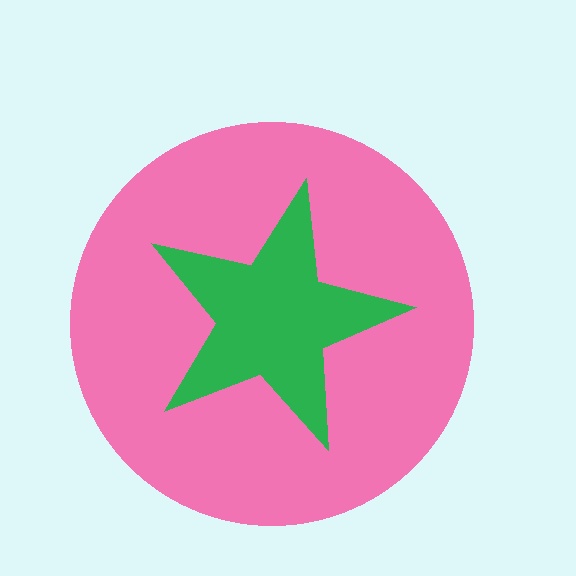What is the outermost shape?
The pink circle.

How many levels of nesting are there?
2.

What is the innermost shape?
The green star.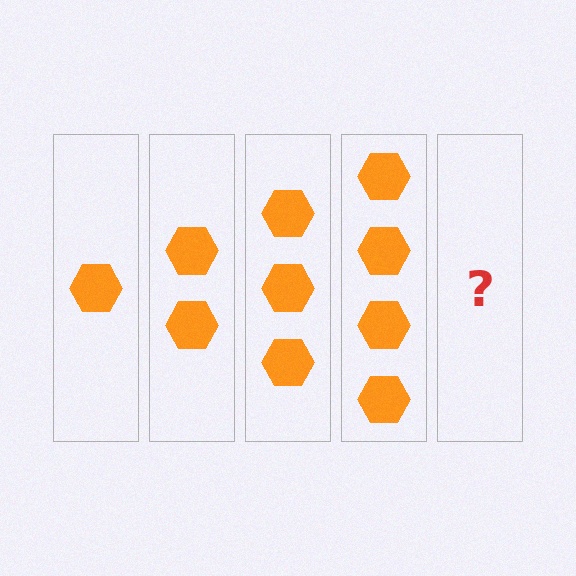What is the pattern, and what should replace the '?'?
The pattern is that each step adds one more hexagon. The '?' should be 5 hexagons.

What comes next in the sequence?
The next element should be 5 hexagons.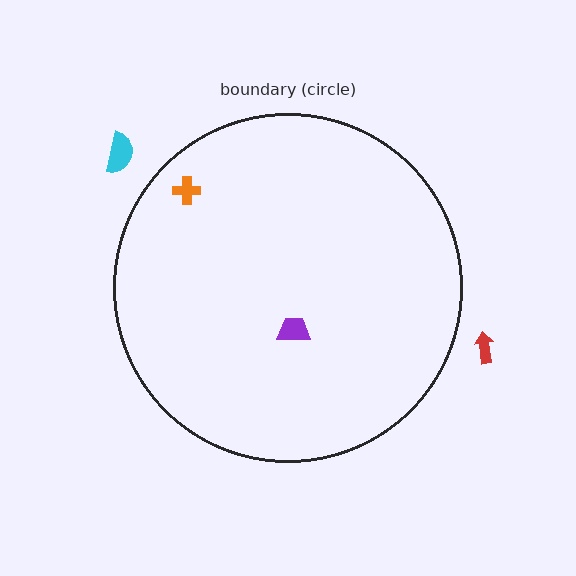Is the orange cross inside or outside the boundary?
Inside.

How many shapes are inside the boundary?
2 inside, 2 outside.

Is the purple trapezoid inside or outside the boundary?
Inside.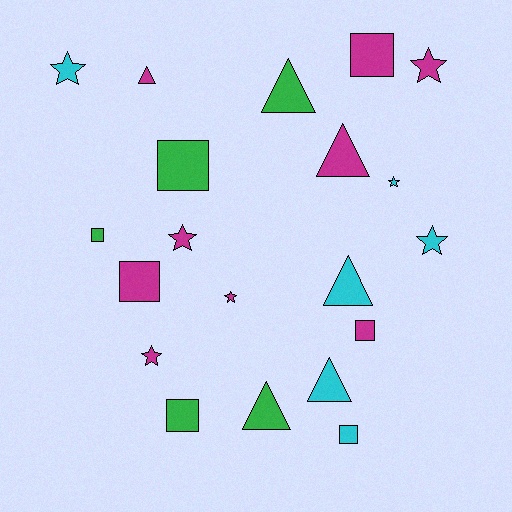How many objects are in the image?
There are 20 objects.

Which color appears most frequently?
Magenta, with 9 objects.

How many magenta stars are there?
There are 4 magenta stars.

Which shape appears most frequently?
Star, with 7 objects.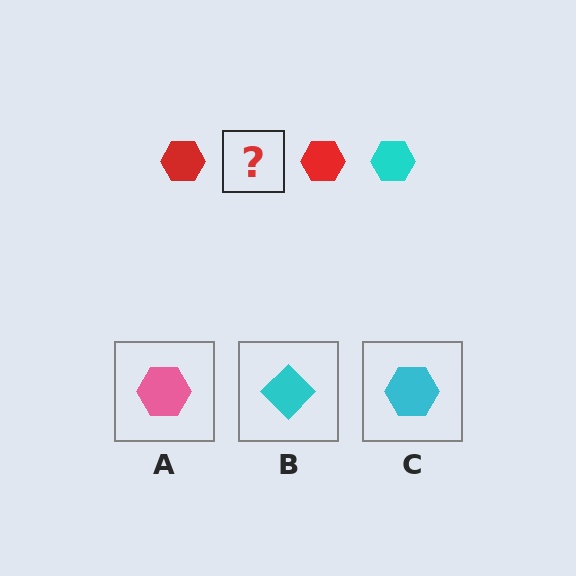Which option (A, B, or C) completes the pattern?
C.